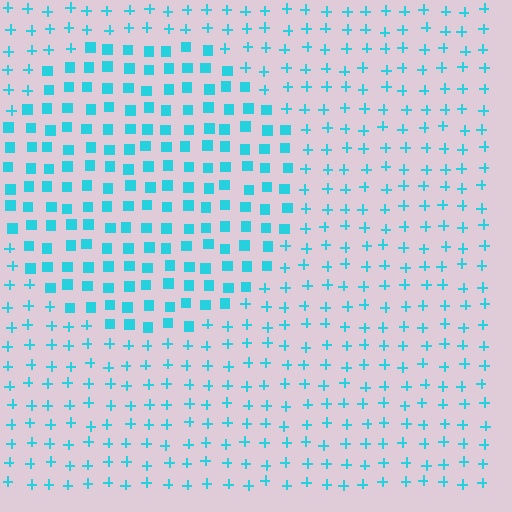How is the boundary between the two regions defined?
The boundary is defined by a change in element shape: squares inside vs. plus signs outside. All elements share the same color and spacing.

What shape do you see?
I see a circle.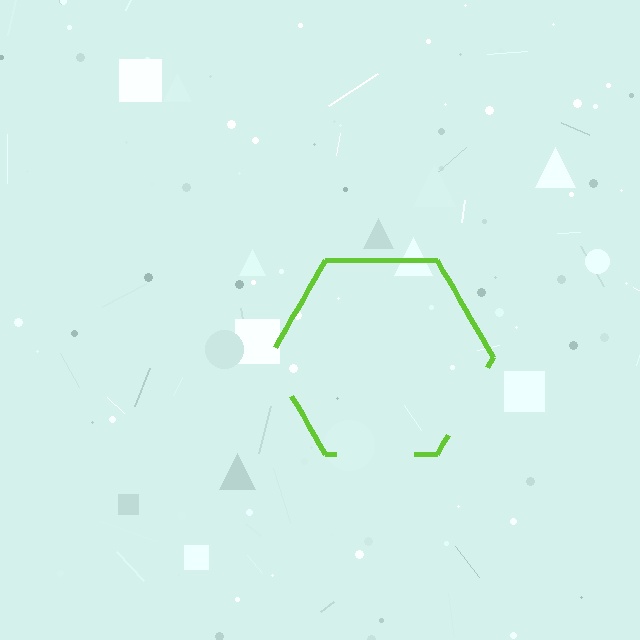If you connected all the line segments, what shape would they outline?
They would outline a hexagon.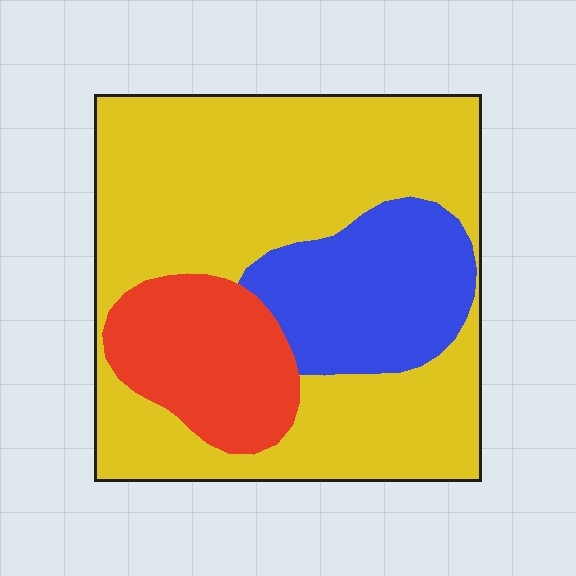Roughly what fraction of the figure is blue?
Blue covers roughly 20% of the figure.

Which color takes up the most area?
Yellow, at roughly 65%.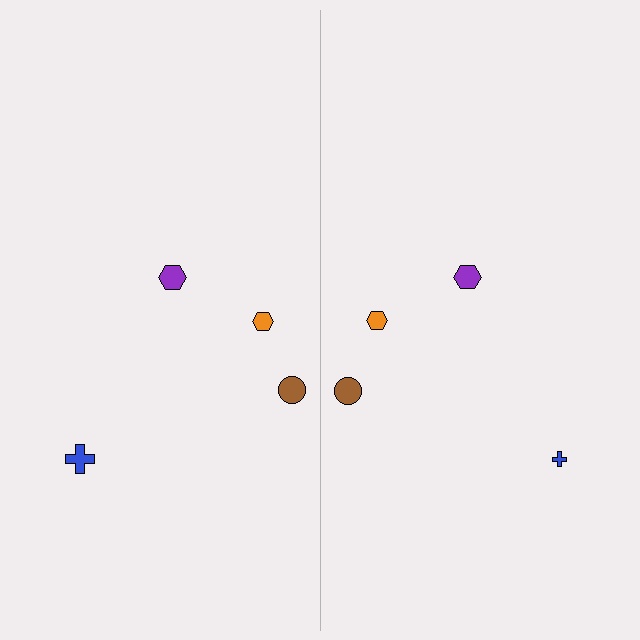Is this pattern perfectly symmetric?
No, the pattern is not perfectly symmetric. The blue cross on the right side has a different size than its mirror counterpart.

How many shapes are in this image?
There are 8 shapes in this image.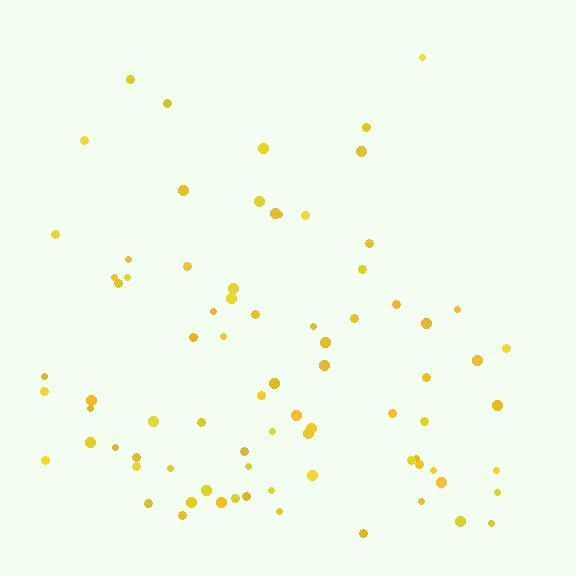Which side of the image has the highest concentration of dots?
The bottom.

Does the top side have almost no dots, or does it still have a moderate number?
Still a moderate number, just noticeably fewer than the bottom.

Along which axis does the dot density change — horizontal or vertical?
Vertical.